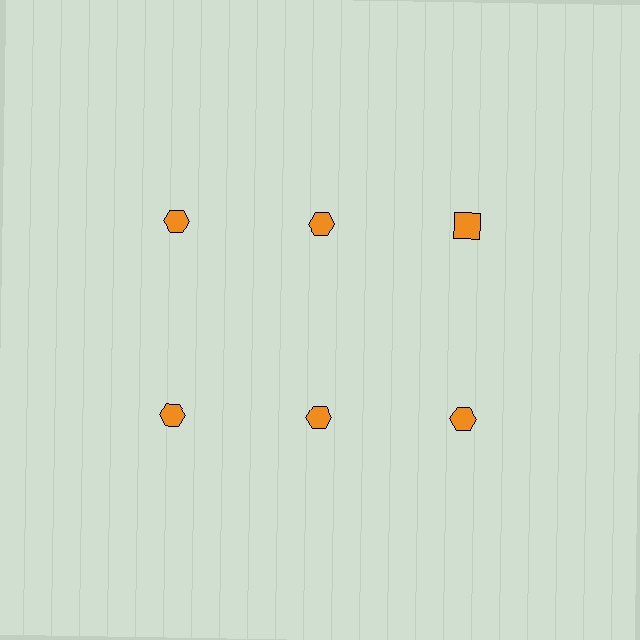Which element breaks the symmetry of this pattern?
The orange square in the top row, center column breaks the symmetry. All other shapes are orange hexagons.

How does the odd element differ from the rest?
It has a different shape: square instead of hexagon.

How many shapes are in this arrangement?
There are 6 shapes arranged in a grid pattern.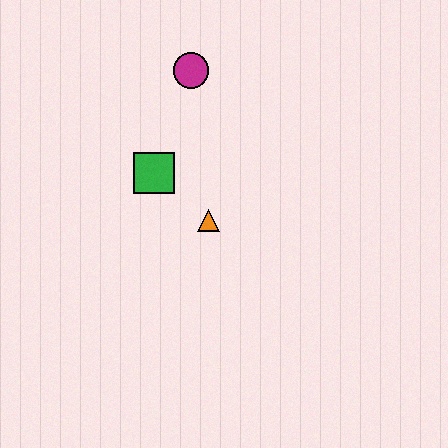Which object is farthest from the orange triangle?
The magenta circle is farthest from the orange triangle.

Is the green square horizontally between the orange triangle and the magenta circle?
No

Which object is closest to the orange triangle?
The green square is closest to the orange triangle.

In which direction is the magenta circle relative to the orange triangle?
The magenta circle is above the orange triangle.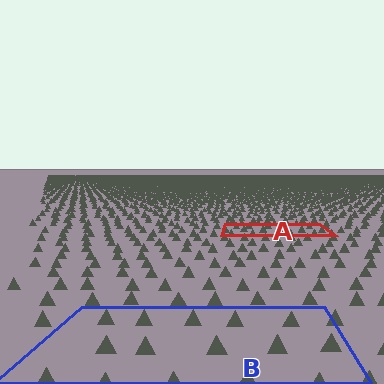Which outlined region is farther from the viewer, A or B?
Region A is farther from the viewer — the texture elements inside it appear smaller and more densely packed.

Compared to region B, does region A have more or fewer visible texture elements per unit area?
Region A has more texture elements per unit area — they are packed more densely because it is farther away.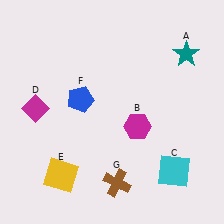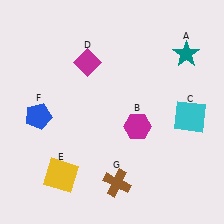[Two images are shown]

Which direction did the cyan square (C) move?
The cyan square (C) moved up.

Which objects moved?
The objects that moved are: the cyan square (C), the magenta diamond (D), the blue pentagon (F).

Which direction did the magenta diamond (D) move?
The magenta diamond (D) moved right.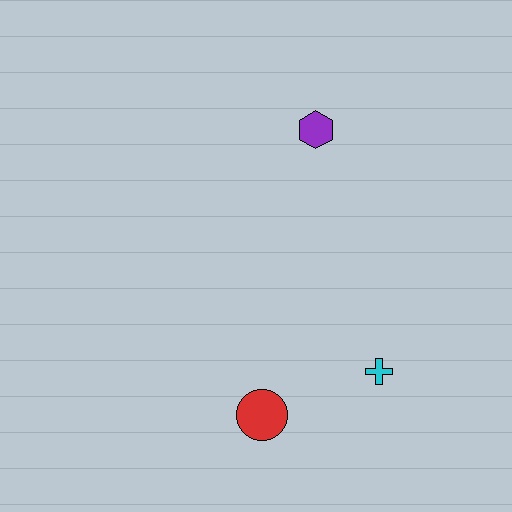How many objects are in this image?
There are 3 objects.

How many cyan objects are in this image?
There is 1 cyan object.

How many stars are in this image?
There are no stars.